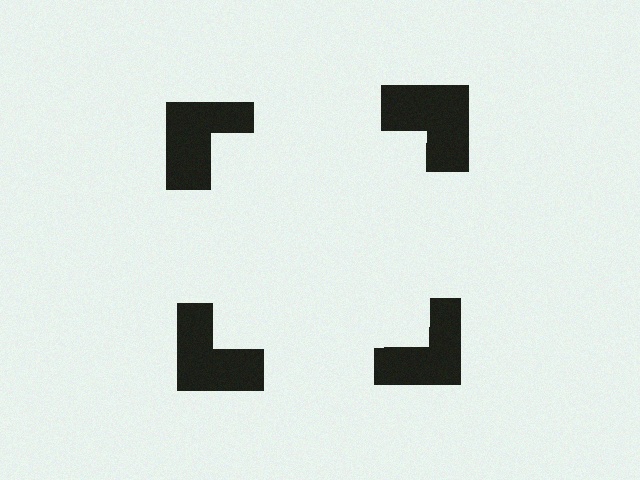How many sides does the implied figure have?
4 sides.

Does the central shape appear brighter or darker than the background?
It typically appears slightly brighter than the background, even though no actual brightness change is drawn.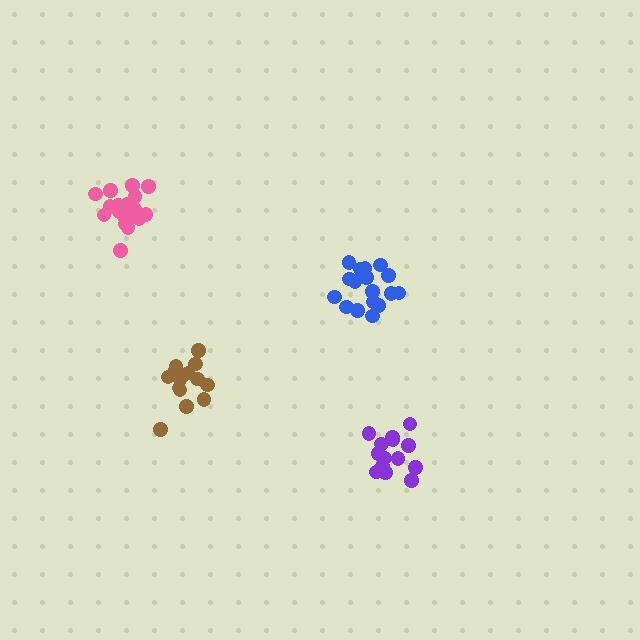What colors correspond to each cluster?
The clusters are colored: purple, brown, pink, blue.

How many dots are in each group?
Group 1: 14 dots, Group 2: 15 dots, Group 3: 20 dots, Group 4: 17 dots (66 total).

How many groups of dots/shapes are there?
There are 4 groups.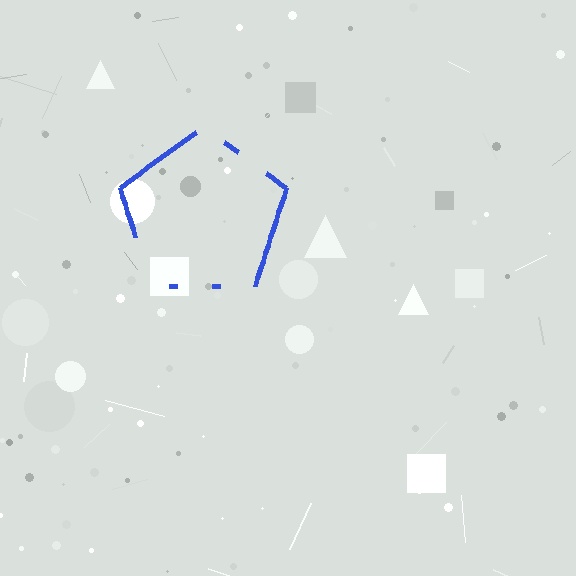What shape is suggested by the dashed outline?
The dashed outline suggests a pentagon.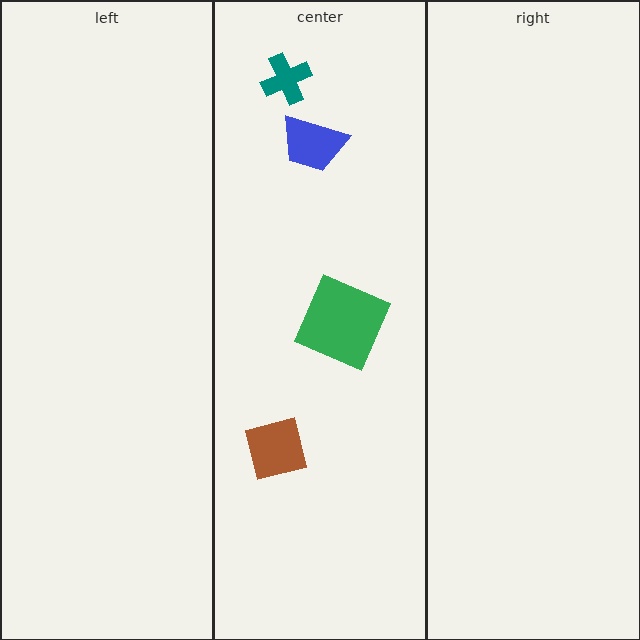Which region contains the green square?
The center region.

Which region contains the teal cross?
The center region.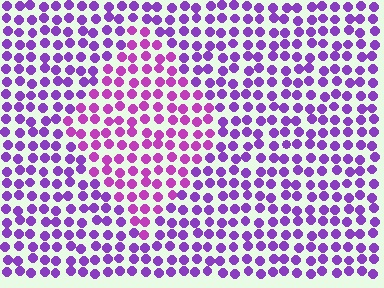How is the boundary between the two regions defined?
The boundary is defined purely by a slight shift in hue (about 27 degrees). Spacing, size, and orientation are identical on both sides.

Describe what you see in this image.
The image is filled with small purple elements in a uniform arrangement. A diamond-shaped region is visible where the elements are tinted to a slightly different hue, forming a subtle color boundary.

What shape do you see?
I see a diamond.